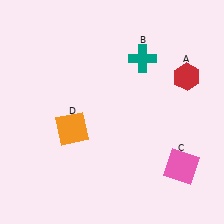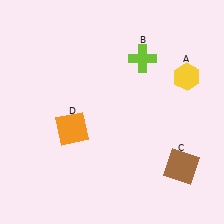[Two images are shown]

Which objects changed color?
A changed from red to yellow. B changed from teal to lime. C changed from pink to brown.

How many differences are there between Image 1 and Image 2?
There are 3 differences between the two images.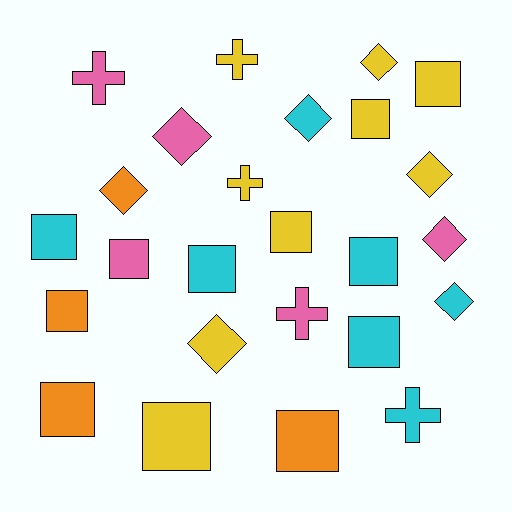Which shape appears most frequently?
Square, with 12 objects.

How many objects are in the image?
There are 25 objects.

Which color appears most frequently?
Yellow, with 9 objects.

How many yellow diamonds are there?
There are 3 yellow diamonds.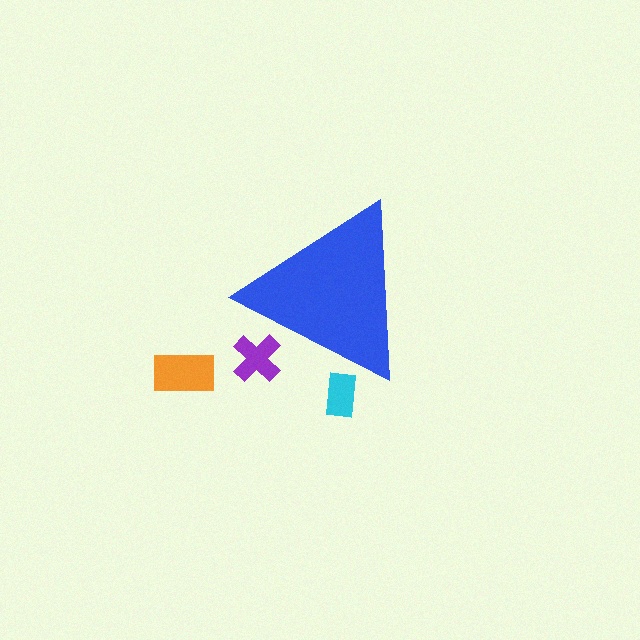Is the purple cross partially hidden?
Yes, the purple cross is partially hidden behind the blue triangle.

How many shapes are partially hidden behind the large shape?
2 shapes are partially hidden.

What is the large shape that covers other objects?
A blue triangle.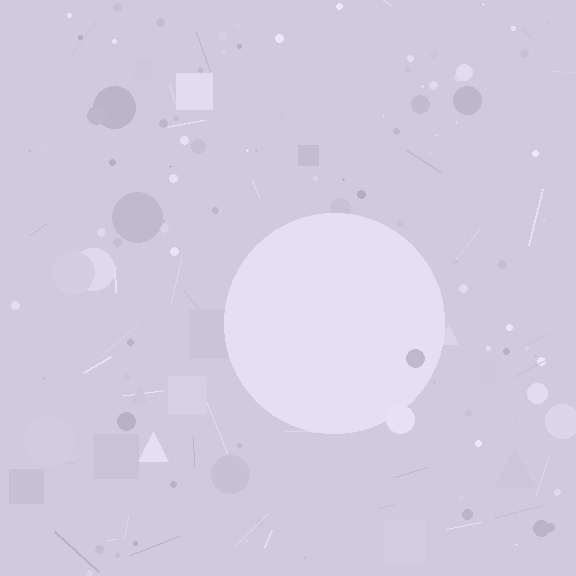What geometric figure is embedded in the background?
A circle is embedded in the background.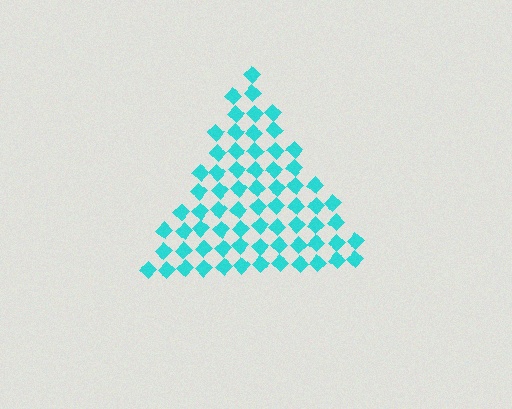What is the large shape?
The large shape is a triangle.